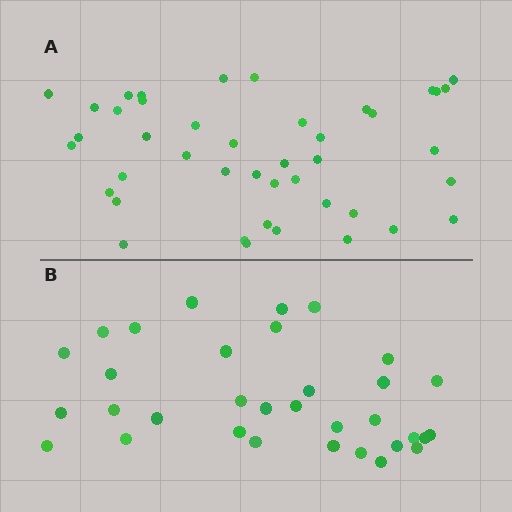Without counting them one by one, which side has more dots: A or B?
Region A (the top region) has more dots.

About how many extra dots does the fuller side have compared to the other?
Region A has roughly 10 or so more dots than region B.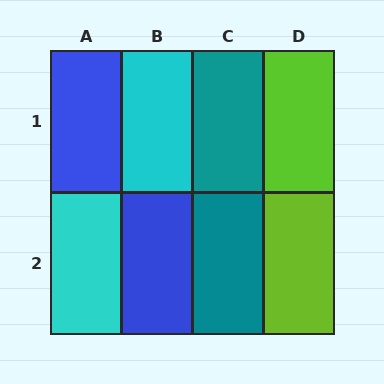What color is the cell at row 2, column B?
Blue.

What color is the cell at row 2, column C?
Teal.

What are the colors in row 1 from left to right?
Blue, cyan, teal, lime.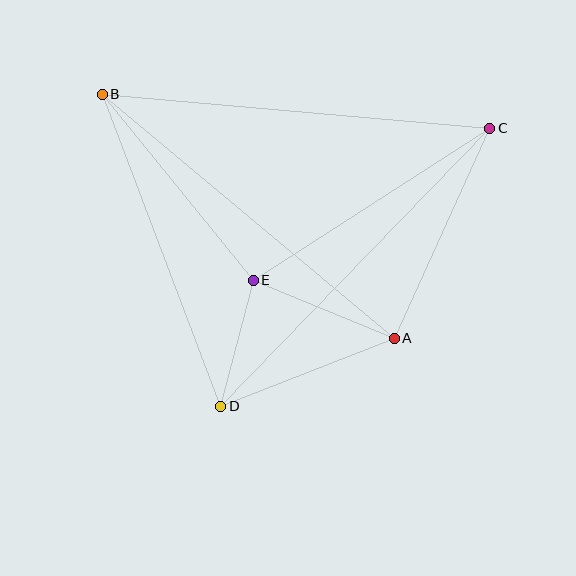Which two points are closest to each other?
Points D and E are closest to each other.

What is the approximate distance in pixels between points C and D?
The distance between C and D is approximately 387 pixels.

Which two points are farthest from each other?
Points B and C are farthest from each other.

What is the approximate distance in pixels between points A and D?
The distance between A and D is approximately 187 pixels.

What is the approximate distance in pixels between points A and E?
The distance between A and E is approximately 153 pixels.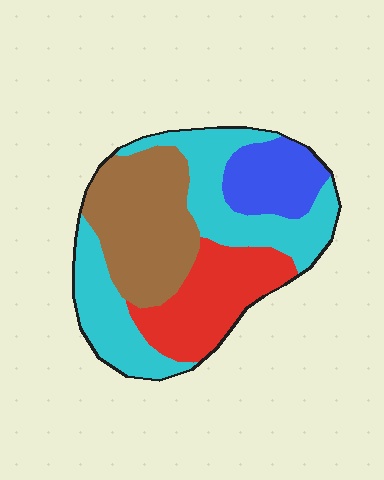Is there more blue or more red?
Red.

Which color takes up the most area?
Cyan, at roughly 35%.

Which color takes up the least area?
Blue, at roughly 15%.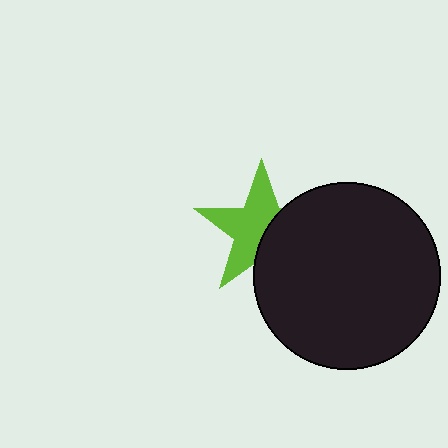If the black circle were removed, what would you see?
You would see the complete lime star.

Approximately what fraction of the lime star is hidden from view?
Roughly 40% of the lime star is hidden behind the black circle.